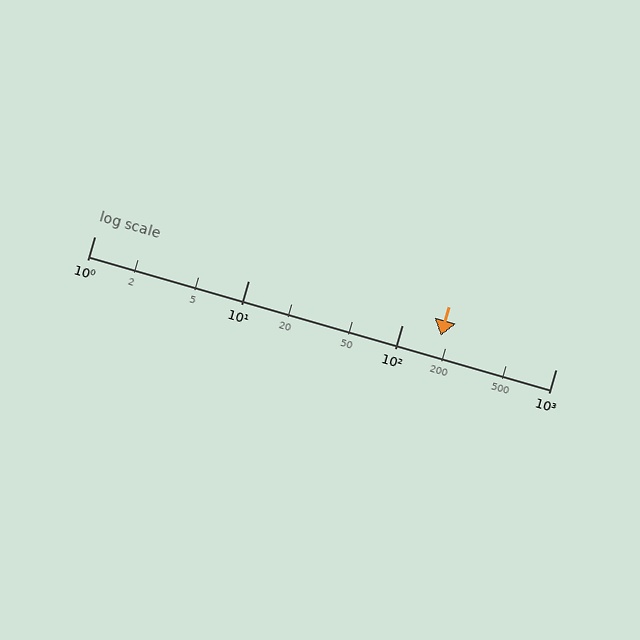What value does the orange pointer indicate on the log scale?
The pointer indicates approximately 180.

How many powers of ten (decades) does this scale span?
The scale spans 3 decades, from 1 to 1000.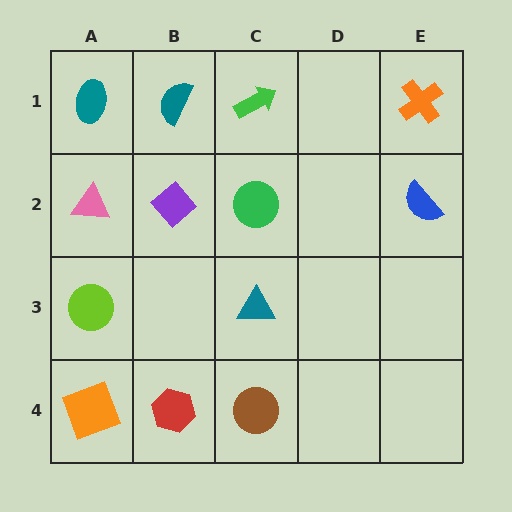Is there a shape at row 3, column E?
No, that cell is empty.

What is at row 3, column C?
A teal triangle.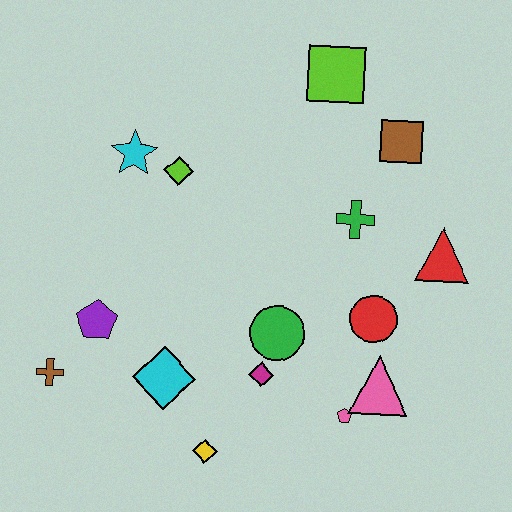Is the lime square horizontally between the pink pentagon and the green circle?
Yes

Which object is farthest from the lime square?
The brown cross is farthest from the lime square.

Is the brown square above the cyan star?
Yes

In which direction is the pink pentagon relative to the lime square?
The pink pentagon is below the lime square.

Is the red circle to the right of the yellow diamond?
Yes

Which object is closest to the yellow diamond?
The cyan diamond is closest to the yellow diamond.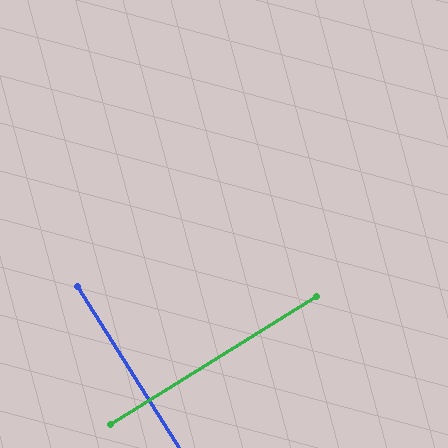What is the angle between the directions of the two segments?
Approximately 90 degrees.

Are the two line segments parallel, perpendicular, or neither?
Perpendicular — they meet at approximately 90°.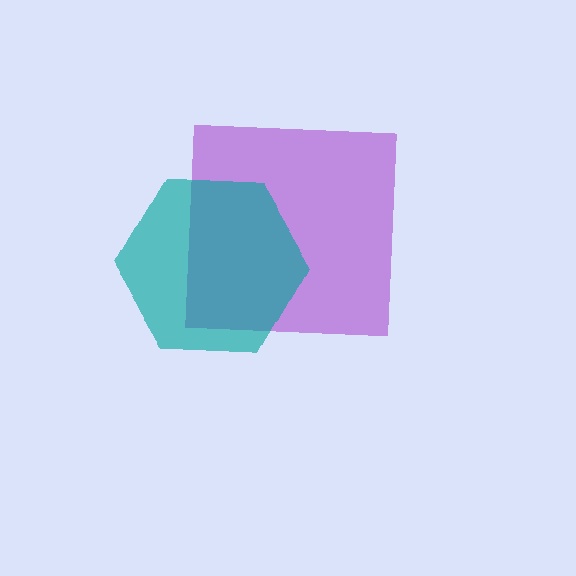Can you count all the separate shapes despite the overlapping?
Yes, there are 2 separate shapes.